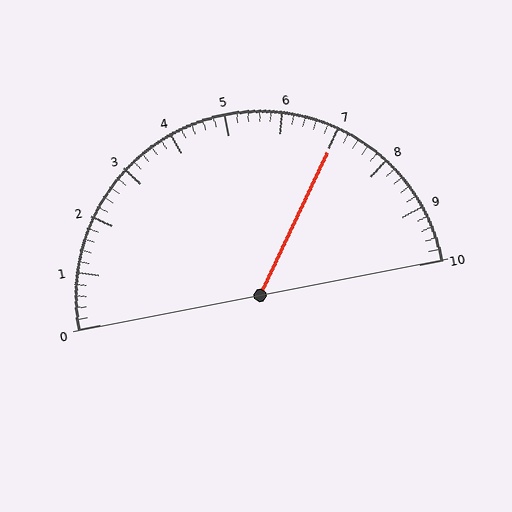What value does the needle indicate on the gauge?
The needle indicates approximately 7.0.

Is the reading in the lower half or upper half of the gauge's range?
The reading is in the upper half of the range (0 to 10).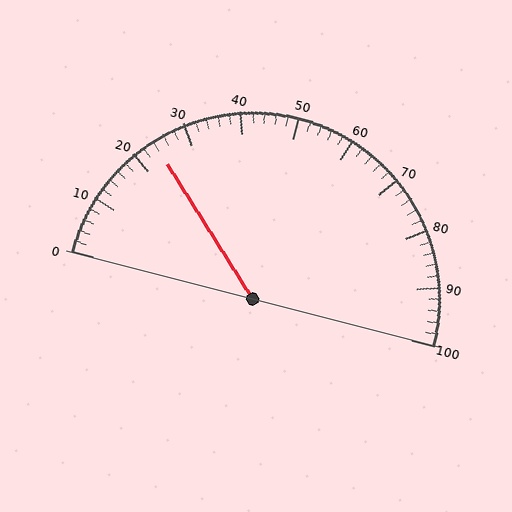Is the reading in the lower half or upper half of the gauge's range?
The reading is in the lower half of the range (0 to 100).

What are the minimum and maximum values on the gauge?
The gauge ranges from 0 to 100.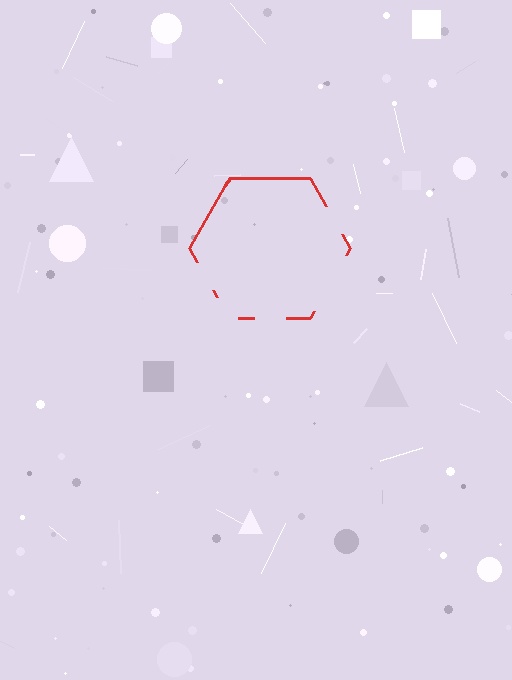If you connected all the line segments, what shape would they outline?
They would outline a hexagon.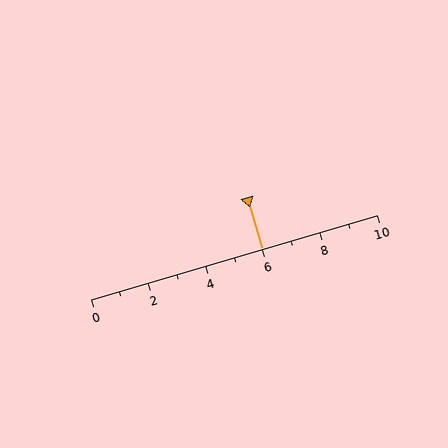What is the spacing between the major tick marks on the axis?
The major ticks are spaced 2 apart.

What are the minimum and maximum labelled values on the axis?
The axis runs from 0 to 10.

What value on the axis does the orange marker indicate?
The marker indicates approximately 6.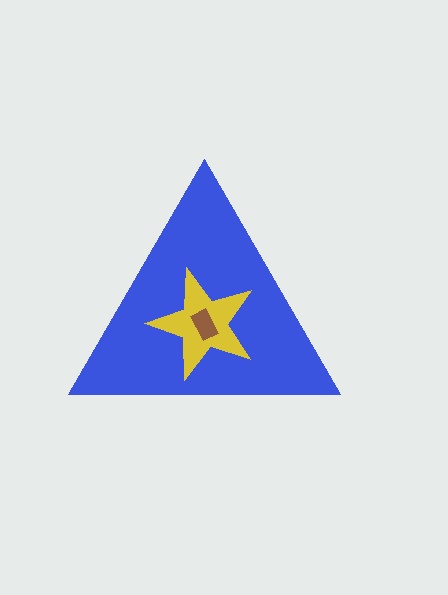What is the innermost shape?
The brown rectangle.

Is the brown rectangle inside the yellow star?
Yes.